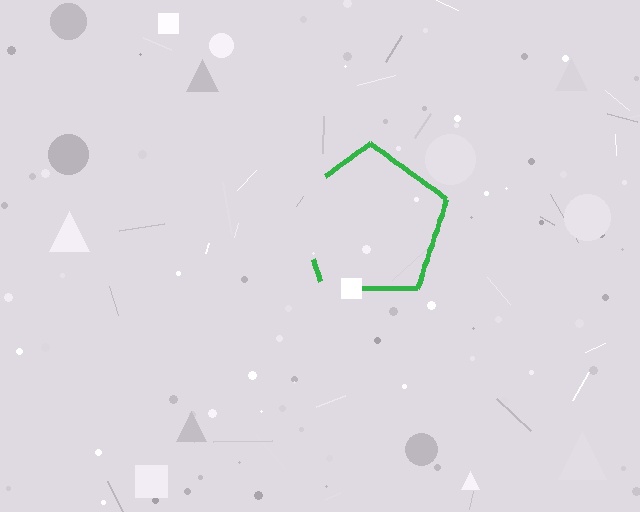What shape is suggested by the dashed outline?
The dashed outline suggests a pentagon.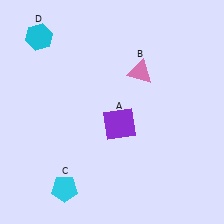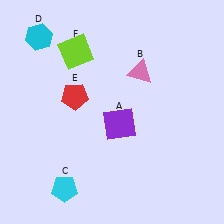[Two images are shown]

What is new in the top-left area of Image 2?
A red pentagon (E) was added in the top-left area of Image 2.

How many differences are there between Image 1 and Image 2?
There are 2 differences between the two images.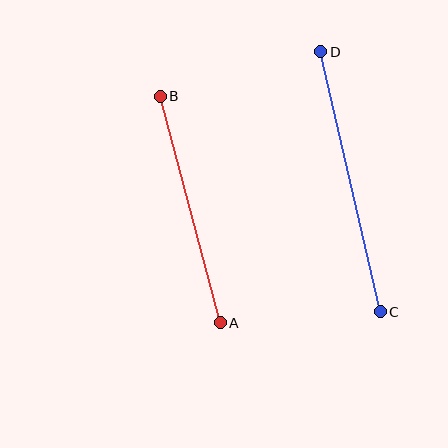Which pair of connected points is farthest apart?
Points C and D are farthest apart.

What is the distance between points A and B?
The distance is approximately 235 pixels.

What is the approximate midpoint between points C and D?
The midpoint is at approximately (350, 182) pixels.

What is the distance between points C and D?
The distance is approximately 267 pixels.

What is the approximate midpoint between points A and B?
The midpoint is at approximately (190, 209) pixels.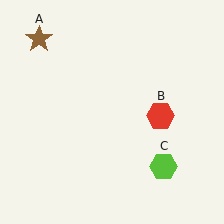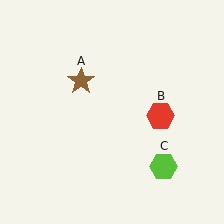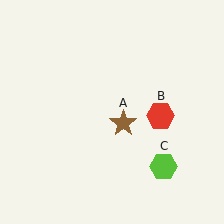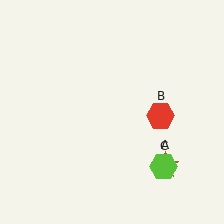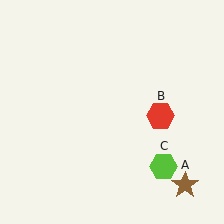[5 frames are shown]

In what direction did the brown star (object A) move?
The brown star (object A) moved down and to the right.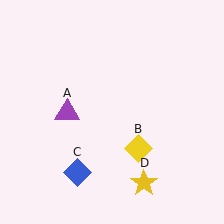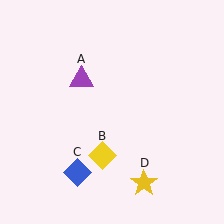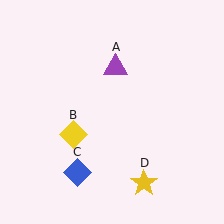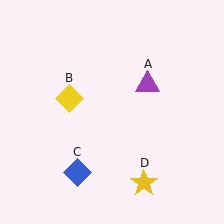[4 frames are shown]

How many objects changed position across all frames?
2 objects changed position: purple triangle (object A), yellow diamond (object B).